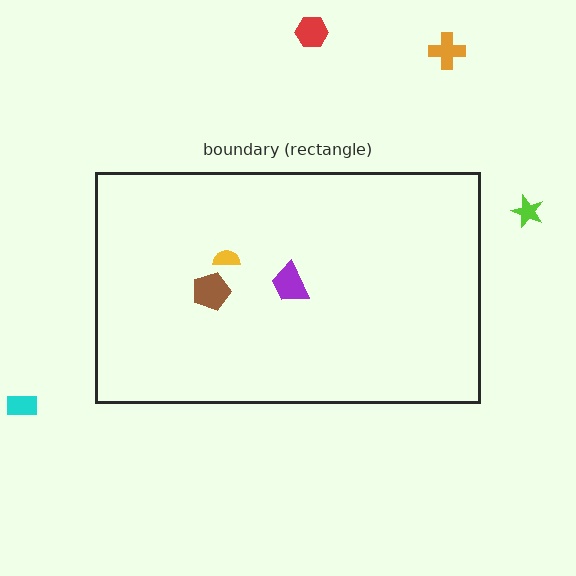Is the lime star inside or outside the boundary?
Outside.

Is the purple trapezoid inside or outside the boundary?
Inside.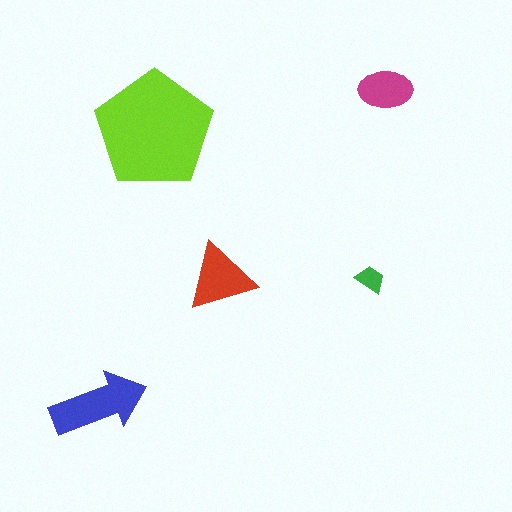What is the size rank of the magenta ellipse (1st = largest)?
4th.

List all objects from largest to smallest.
The lime pentagon, the blue arrow, the red triangle, the magenta ellipse, the green trapezoid.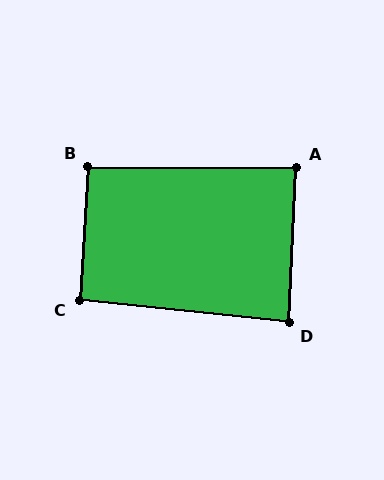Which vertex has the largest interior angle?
B, at approximately 93 degrees.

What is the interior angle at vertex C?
Approximately 93 degrees (approximately right).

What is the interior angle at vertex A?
Approximately 87 degrees (approximately right).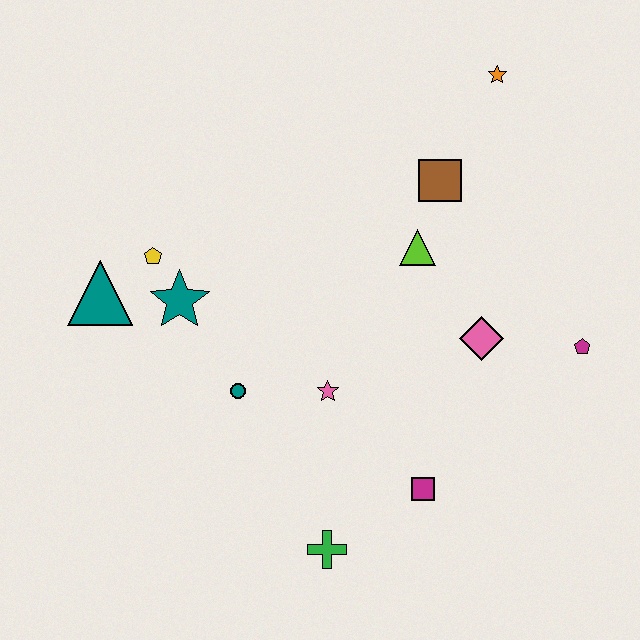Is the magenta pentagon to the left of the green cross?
No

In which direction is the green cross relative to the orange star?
The green cross is below the orange star.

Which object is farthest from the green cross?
The orange star is farthest from the green cross.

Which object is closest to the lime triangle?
The brown square is closest to the lime triangle.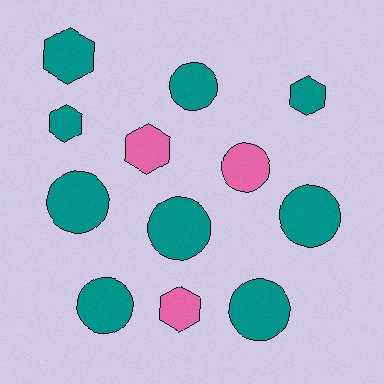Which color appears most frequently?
Teal, with 9 objects.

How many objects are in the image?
There are 12 objects.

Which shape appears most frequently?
Circle, with 7 objects.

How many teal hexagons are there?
There are 3 teal hexagons.